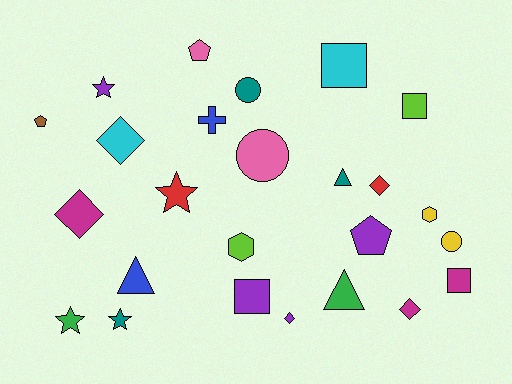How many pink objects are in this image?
There are 2 pink objects.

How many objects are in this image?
There are 25 objects.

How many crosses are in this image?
There is 1 cross.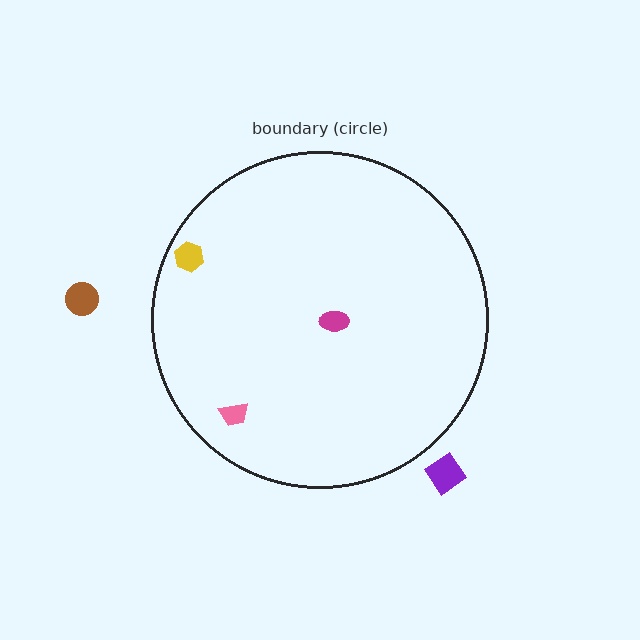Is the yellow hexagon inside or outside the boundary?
Inside.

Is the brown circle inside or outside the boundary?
Outside.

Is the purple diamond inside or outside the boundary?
Outside.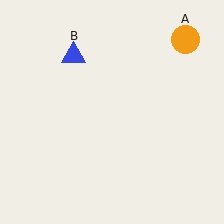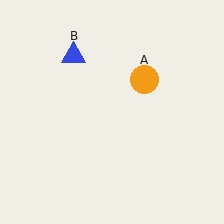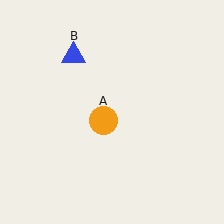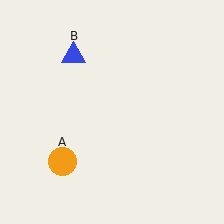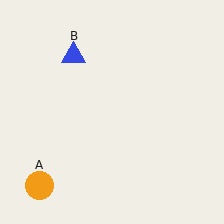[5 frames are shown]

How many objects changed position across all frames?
1 object changed position: orange circle (object A).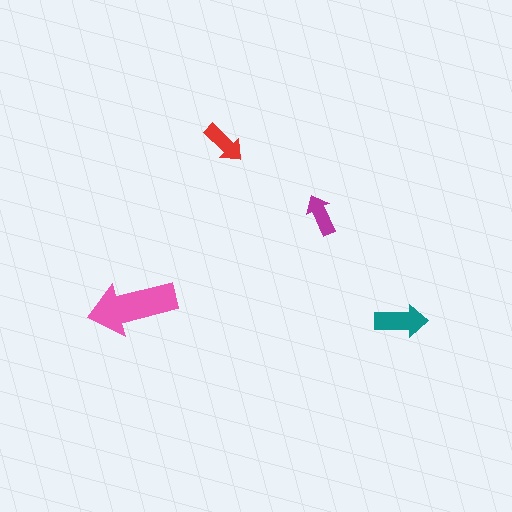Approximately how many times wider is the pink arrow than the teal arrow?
About 1.5 times wider.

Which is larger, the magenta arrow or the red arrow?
The red one.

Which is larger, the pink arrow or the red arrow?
The pink one.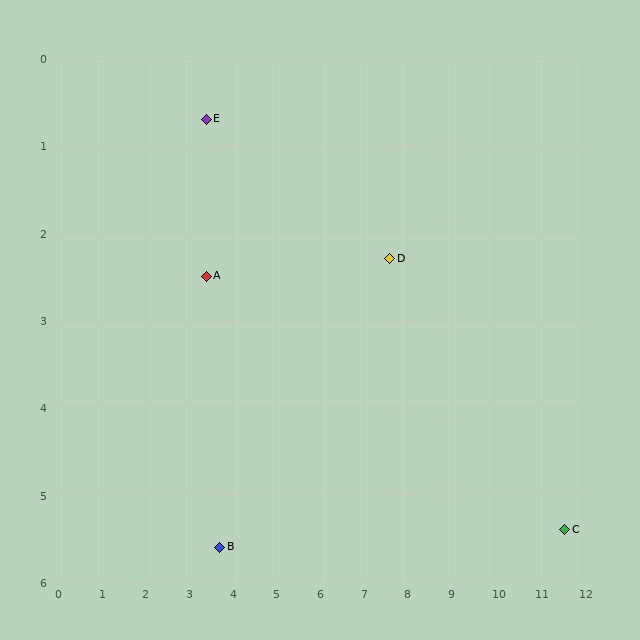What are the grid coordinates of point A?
Point A is at approximately (3.4, 2.5).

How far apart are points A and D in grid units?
Points A and D are about 4.2 grid units apart.